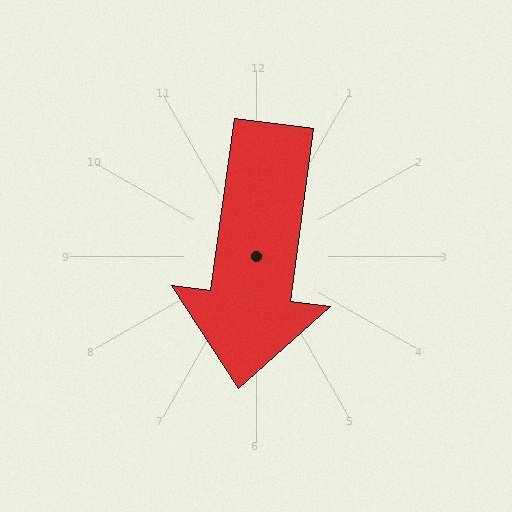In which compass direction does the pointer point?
South.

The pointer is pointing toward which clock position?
Roughly 6 o'clock.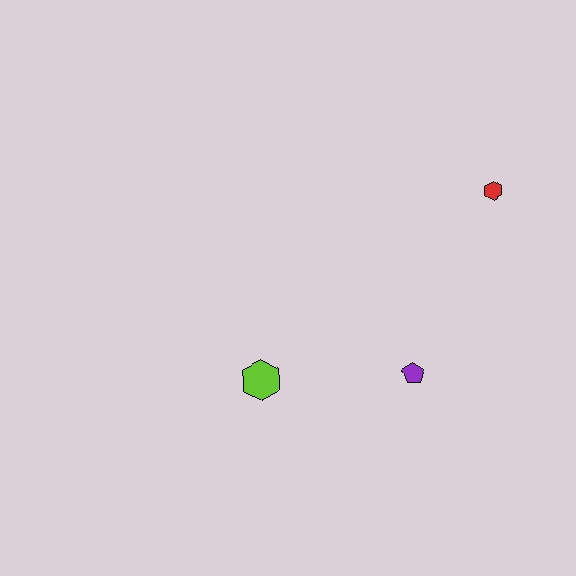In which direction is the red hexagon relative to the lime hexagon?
The red hexagon is to the right of the lime hexagon.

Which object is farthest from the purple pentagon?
The red hexagon is farthest from the purple pentagon.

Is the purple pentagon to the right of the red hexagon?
No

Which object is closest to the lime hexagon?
The purple pentagon is closest to the lime hexagon.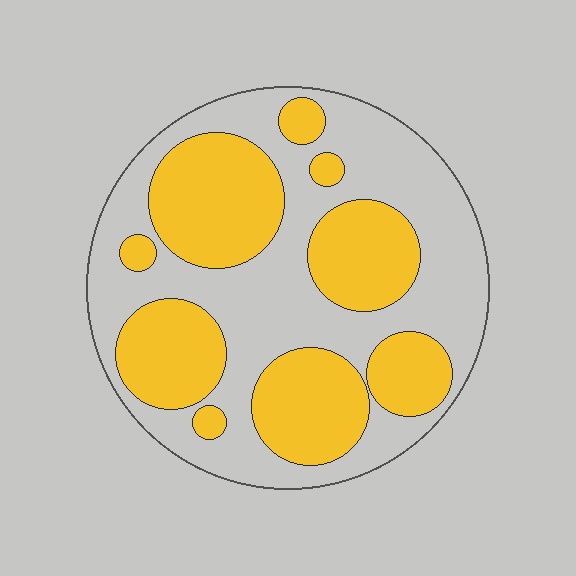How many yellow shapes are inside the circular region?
9.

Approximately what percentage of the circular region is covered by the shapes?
Approximately 45%.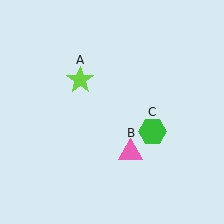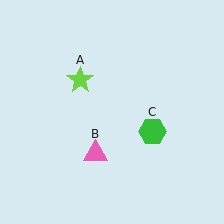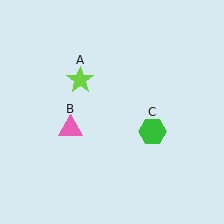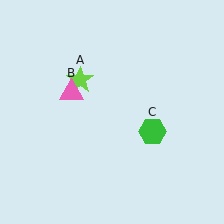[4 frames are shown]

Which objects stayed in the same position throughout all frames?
Lime star (object A) and green hexagon (object C) remained stationary.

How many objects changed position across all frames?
1 object changed position: pink triangle (object B).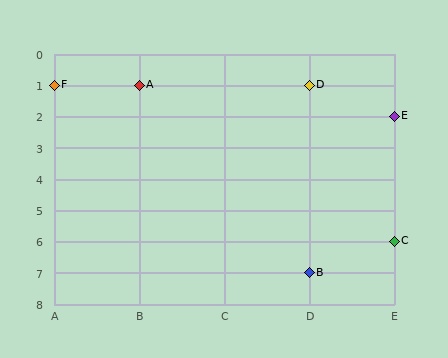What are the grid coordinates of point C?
Point C is at grid coordinates (E, 6).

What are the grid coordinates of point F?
Point F is at grid coordinates (A, 1).